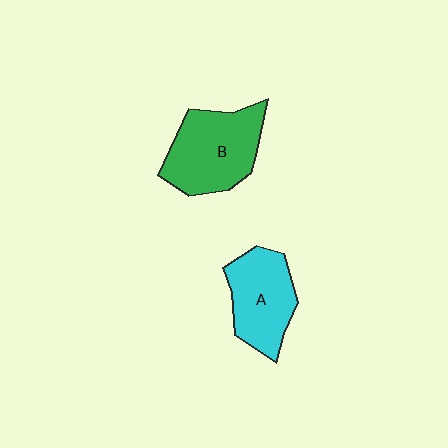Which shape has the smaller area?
Shape A (cyan).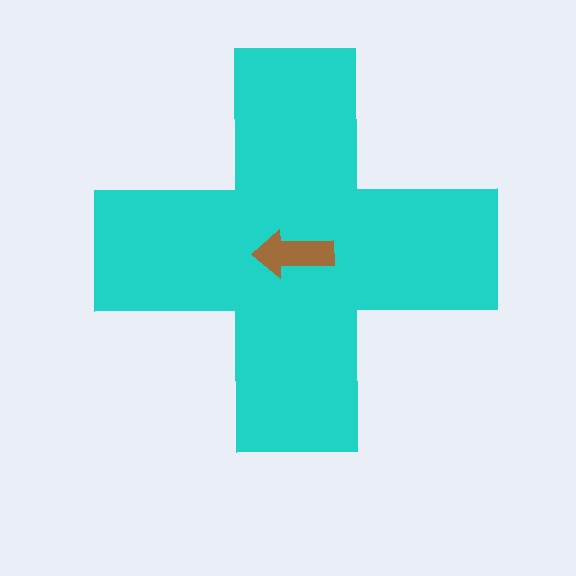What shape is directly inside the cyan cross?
The brown arrow.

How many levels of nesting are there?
2.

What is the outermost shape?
The cyan cross.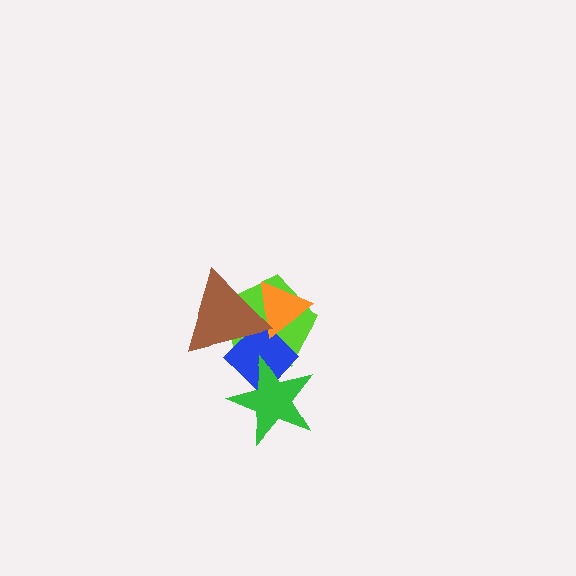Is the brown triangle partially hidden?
No, no other shape covers it.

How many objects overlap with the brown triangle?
3 objects overlap with the brown triangle.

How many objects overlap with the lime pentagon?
4 objects overlap with the lime pentagon.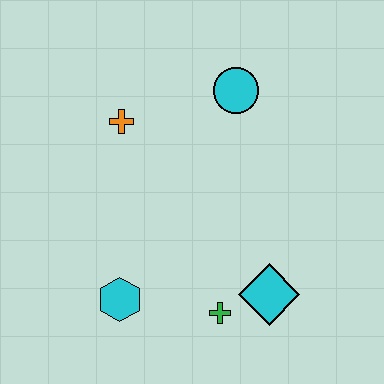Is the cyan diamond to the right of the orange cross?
Yes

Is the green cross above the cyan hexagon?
No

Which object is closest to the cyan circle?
The orange cross is closest to the cyan circle.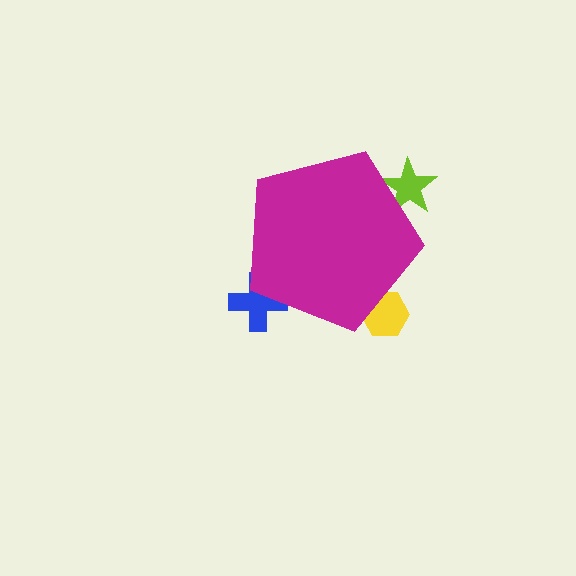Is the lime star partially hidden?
Yes, the lime star is partially hidden behind the magenta pentagon.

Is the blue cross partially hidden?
Yes, the blue cross is partially hidden behind the magenta pentagon.